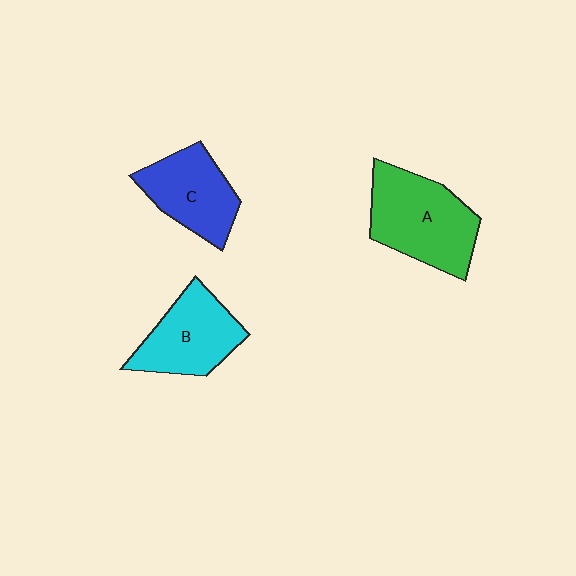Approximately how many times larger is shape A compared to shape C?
Approximately 1.3 times.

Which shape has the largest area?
Shape A (green).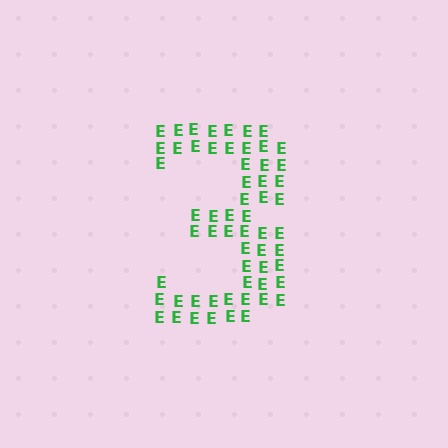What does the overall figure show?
The overall figure shows the digit 3.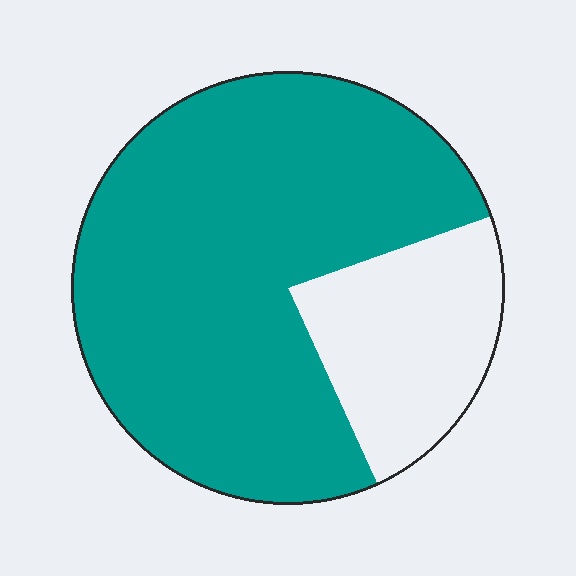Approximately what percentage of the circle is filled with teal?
Approximately 75%.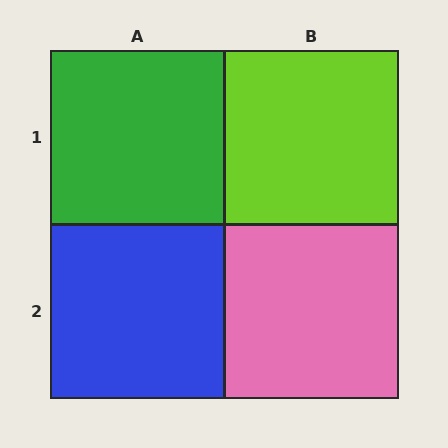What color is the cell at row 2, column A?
Blue.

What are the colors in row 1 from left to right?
Green, lime.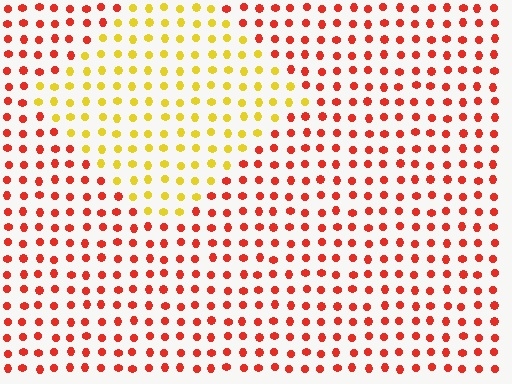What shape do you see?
I see a diamond.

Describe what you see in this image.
The image is filled with small red elements in a uniform arrangement. A diamond-shaped region is visible where the elements are tinted to a slightly different hue, forming a subtle color boundary.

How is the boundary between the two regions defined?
The boundary is defined purely by a slight shift in hue (about 51 degrees). Spacing, size, and orientation are identical on both sides.